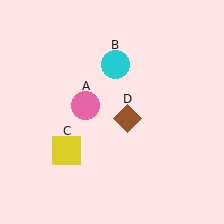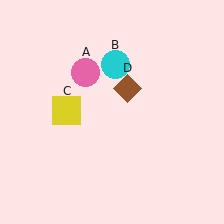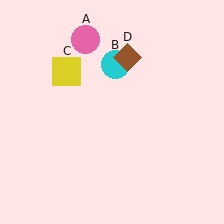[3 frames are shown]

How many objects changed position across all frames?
3 objects changed position: pink circle (object A), yellow square (object C), brown diamond (object D).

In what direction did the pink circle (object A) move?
The pink circle (object A) moved up.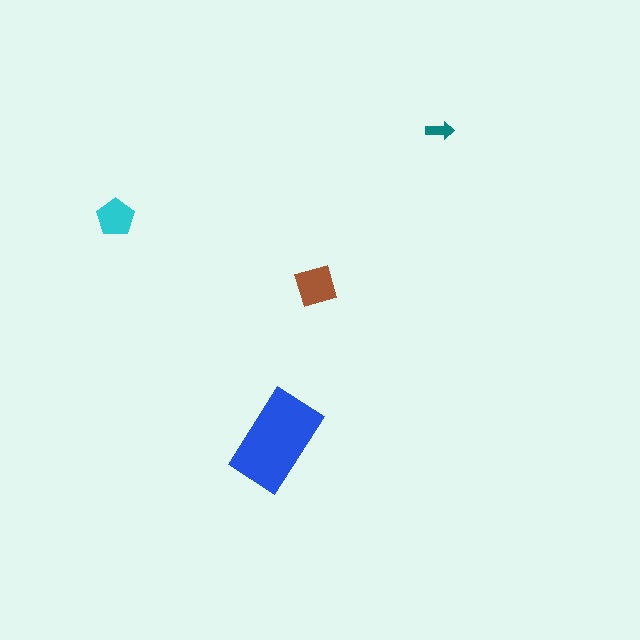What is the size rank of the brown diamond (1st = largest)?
2nd.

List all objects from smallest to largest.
The teal arrow, the cyan pentagon, the brown diamond, the blue rectangle.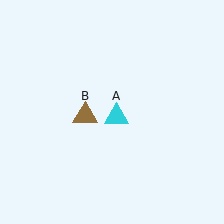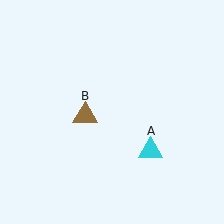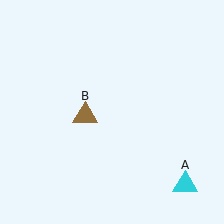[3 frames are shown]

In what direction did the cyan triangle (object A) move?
The cyan triangle (object A) moved down and to the right.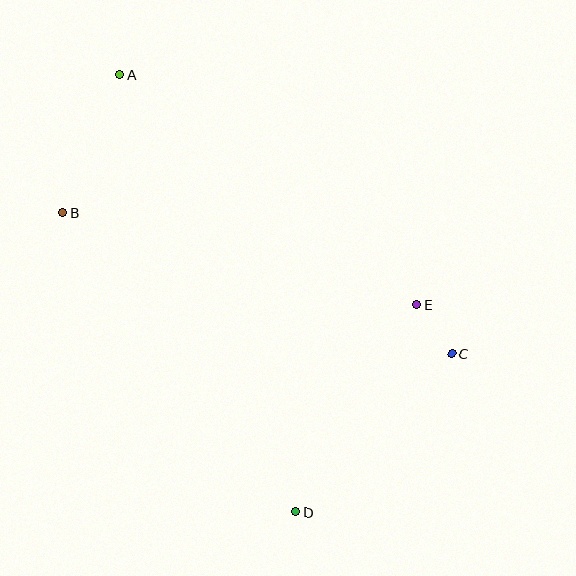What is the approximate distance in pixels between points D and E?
The distance between D and E is approximately 240 pixels.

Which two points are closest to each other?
Points C and E are closest to each other.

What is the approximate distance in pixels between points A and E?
The distance between A and E is approximately 375 pixels.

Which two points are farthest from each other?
Points A and D are farthest from each other.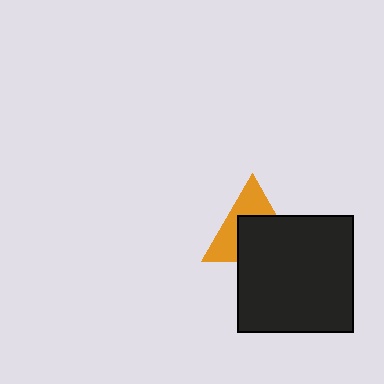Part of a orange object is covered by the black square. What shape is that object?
It is a triangle.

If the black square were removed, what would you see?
You would see the complete orange triangle.